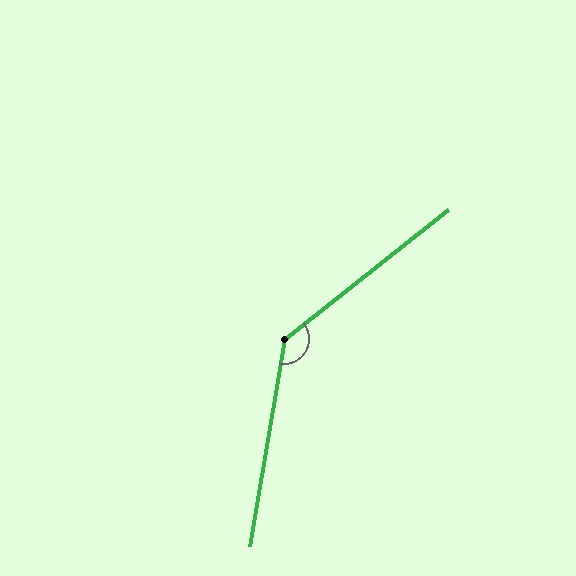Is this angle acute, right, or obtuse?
It is obtuse.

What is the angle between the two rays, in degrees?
Approximately 138 degrees.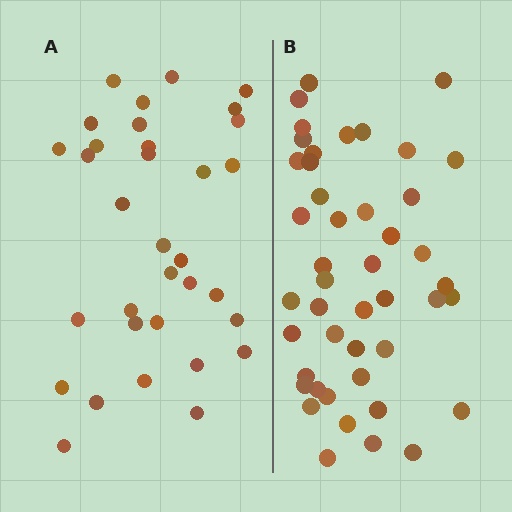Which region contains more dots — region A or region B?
Region B (the right region) has more dots.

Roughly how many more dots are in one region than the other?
Region B has roughly 12 or so more dots than region A.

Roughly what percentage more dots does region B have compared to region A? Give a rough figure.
About 35% more.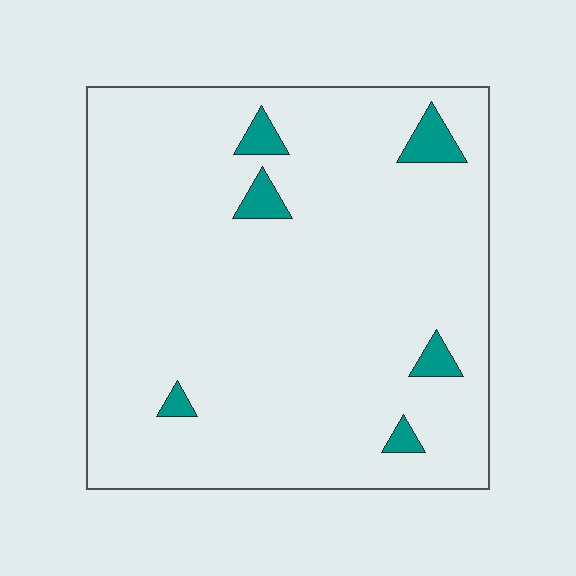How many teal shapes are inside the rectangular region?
6.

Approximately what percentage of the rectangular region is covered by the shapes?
Approximately 5%.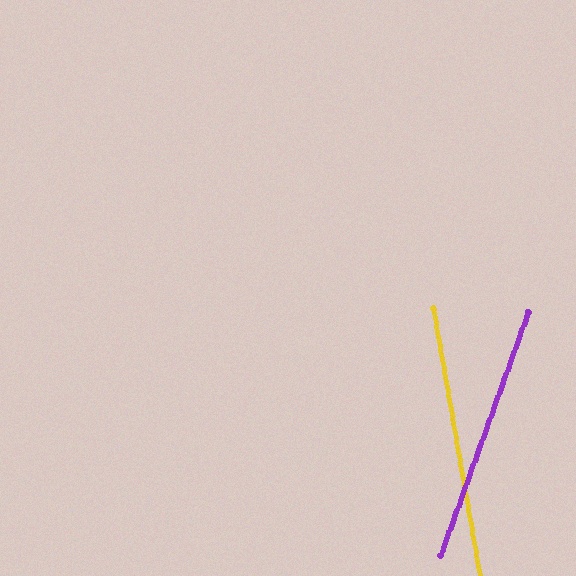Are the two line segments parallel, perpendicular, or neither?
Neither parallel nor perpendicular — they differ by about 30°.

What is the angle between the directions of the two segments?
Approximately 30 degrees.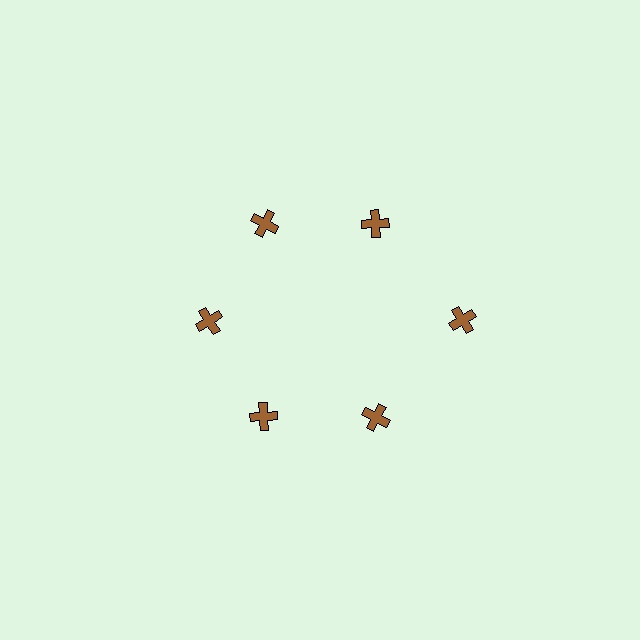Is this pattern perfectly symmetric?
No. The 6 brown crosses are arranged in a ring, but one element near the 3 o'clock position is pushed outward from the center, breaking the 6-fold rotational symmetry.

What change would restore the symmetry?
The symmetry would be restored by moving it inward, back onto the ring so that all 6 crosses sit at equal angles and equal distance from the center.